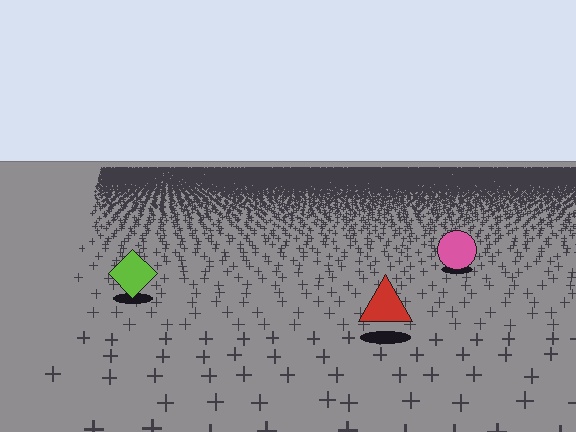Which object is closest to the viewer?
The red triangle is closest. The texture marks near it are larger and more spread out.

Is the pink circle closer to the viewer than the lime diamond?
No. The lime diamond is closer — you can tell from the texture gradient: the ground texture is coarser near it.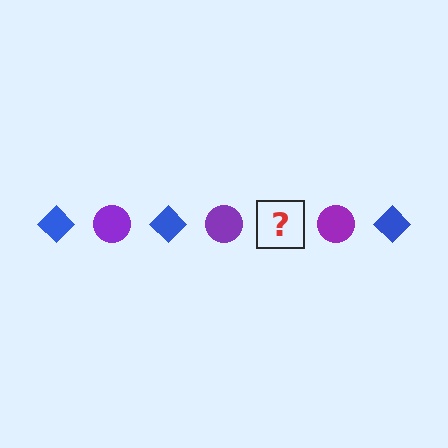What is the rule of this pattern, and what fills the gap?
The rule is that the pattern alternates between blue diamond and purple circle. The gap should be filled with a blue diamond.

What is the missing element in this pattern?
The missing element is a blue diamond.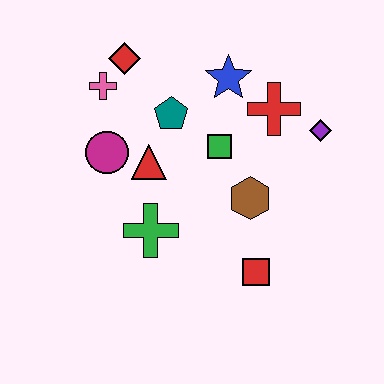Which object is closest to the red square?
The brown hexagon is closest to the red square.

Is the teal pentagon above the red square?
Yes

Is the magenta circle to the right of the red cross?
No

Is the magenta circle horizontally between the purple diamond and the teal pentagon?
No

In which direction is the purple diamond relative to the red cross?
The purple diamond is to the right of the red cross.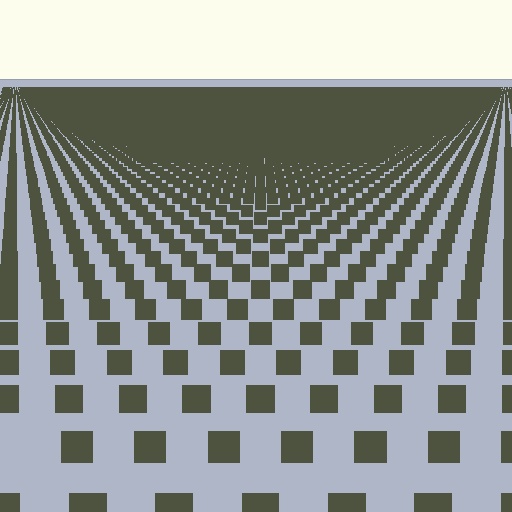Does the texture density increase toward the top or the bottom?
Density increases toward the top.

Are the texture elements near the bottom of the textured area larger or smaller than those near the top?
Larger. Near the bottom, elements are closer to the viewer and appear at a bigger on-screen size.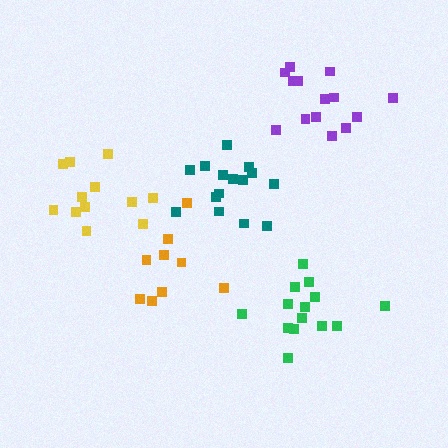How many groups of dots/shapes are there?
There are 5 groups.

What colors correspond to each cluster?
The clusters are colored: orange, green, teal, purple, yellow.